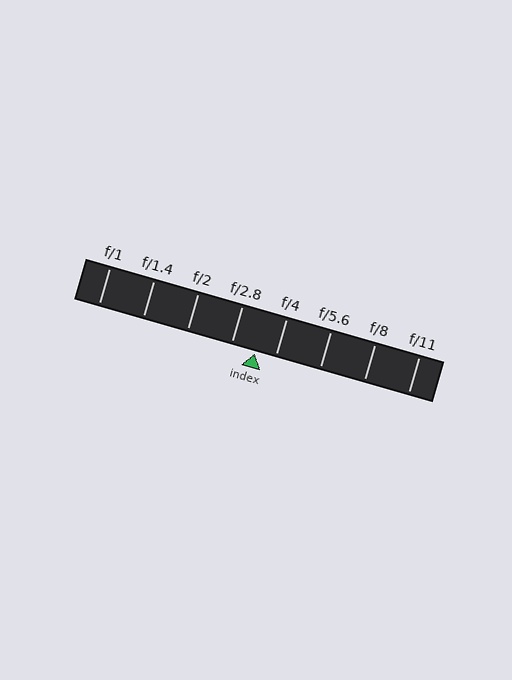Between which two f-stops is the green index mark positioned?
The index mark is between f/2.8 and f/4.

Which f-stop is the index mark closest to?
The index mark is closest to f/4.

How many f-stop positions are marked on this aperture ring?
There are 8 f-stop positions marked.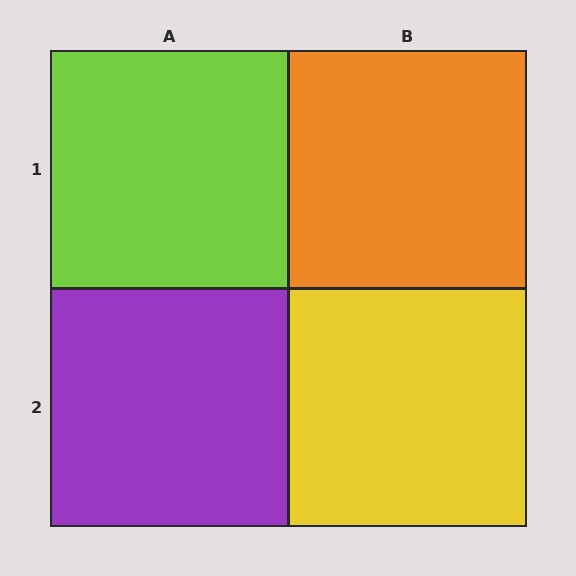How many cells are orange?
1 cell is orange.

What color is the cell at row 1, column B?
Orange.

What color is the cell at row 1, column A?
Lime.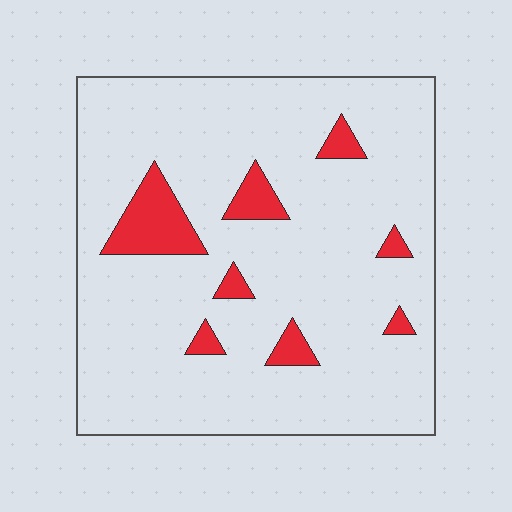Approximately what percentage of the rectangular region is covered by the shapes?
Approximately 10%.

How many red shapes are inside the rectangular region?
8.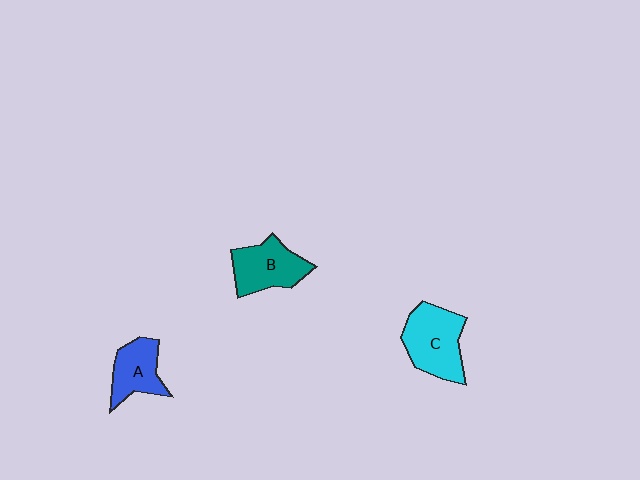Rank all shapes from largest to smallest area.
From largest to smallest: C (cyan), B (teal), A (blue).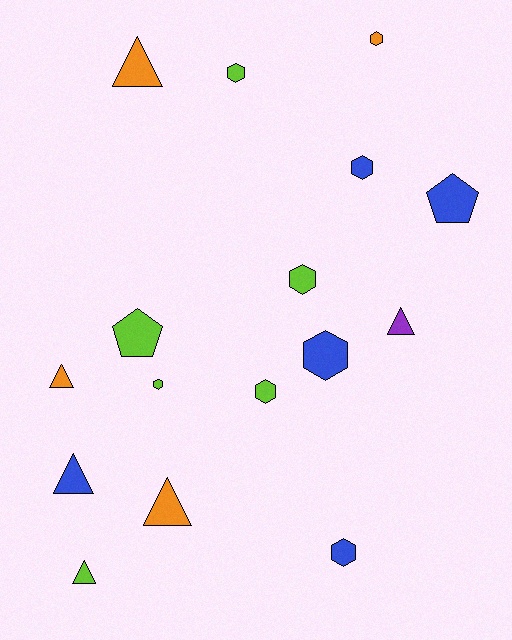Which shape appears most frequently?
Hexagon, with 8 objects.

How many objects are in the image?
There are 16 objects.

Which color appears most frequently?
Lime, with 6 objects.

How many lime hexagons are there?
There are 4 lime hexagons.